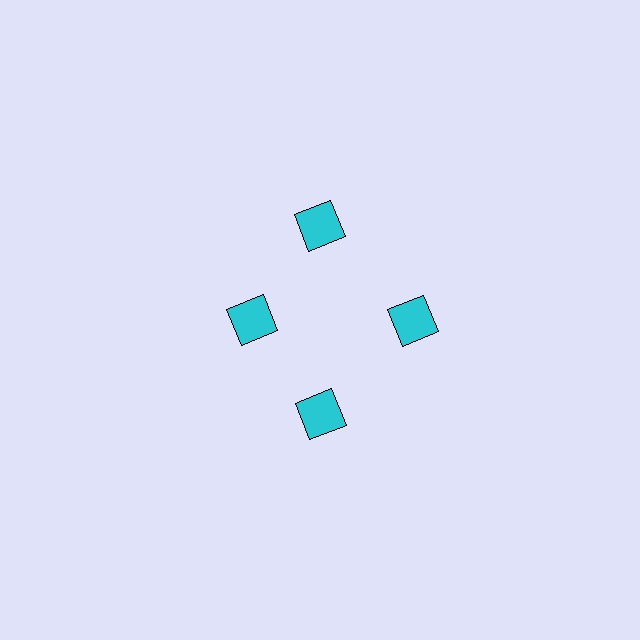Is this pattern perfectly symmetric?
No. The 4 cyan squares are arranged in a ring, but one element near the 9 o'clock position is pulled inward toward the center, breaking the 4-fold rotational symmetry.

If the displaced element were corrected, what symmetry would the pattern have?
It would have 4-fold rotational symmetry — the pattern would map onto itself every 90 degrees.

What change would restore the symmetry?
The symmetry would be restored by moving it outward, back onto the ring so that all 4 squares sit at equal angles and equal distance from the center.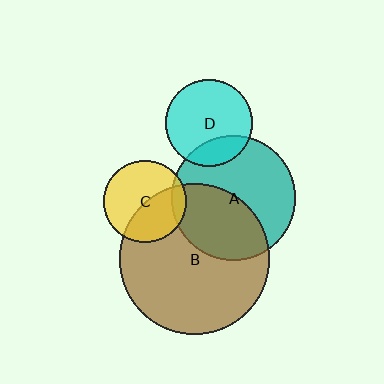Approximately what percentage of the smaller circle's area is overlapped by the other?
Approximately 20%.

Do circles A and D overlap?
Yes.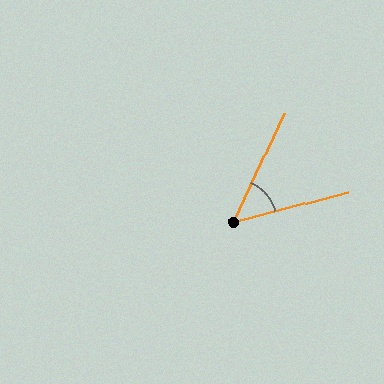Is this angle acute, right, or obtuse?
It is acute.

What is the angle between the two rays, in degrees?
Approximately 50 degrees.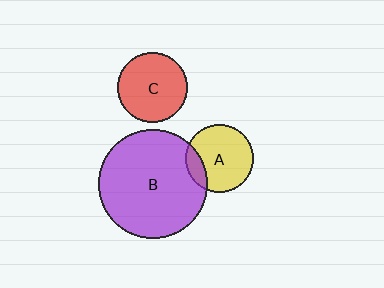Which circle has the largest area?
Circle B (purple).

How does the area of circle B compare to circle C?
Approximately 2.4 times.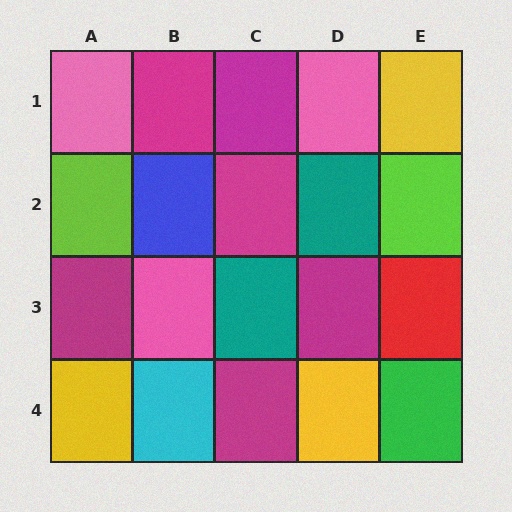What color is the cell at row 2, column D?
Teal.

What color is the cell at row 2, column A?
Lime.